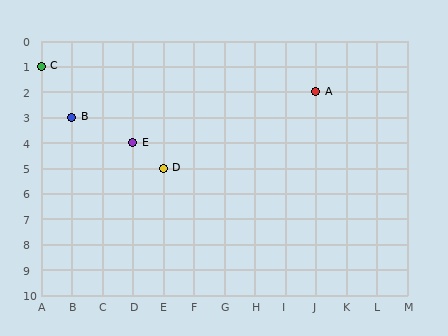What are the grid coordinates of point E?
Point E is at grid coordinates (D, 4).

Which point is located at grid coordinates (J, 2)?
Point A is at (J, 2).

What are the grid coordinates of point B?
Point B is at grid coordinates (B, 3).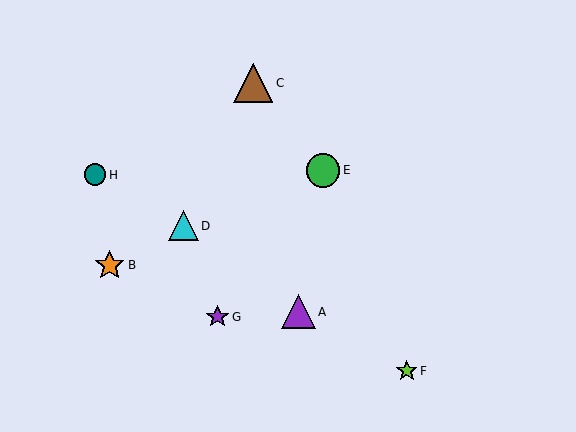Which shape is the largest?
The brown triangle (labeled C) is the largest.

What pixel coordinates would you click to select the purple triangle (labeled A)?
Click at (298, 312) to select the purple triangle A.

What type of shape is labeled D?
Shape D is a cyan triangle.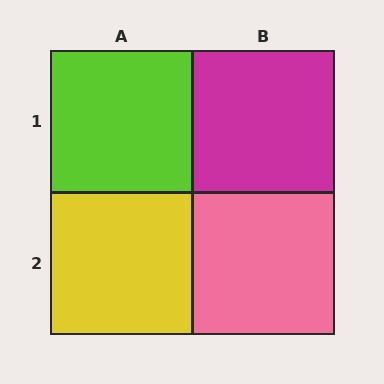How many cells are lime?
1 cell is lime.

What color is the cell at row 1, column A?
Lime.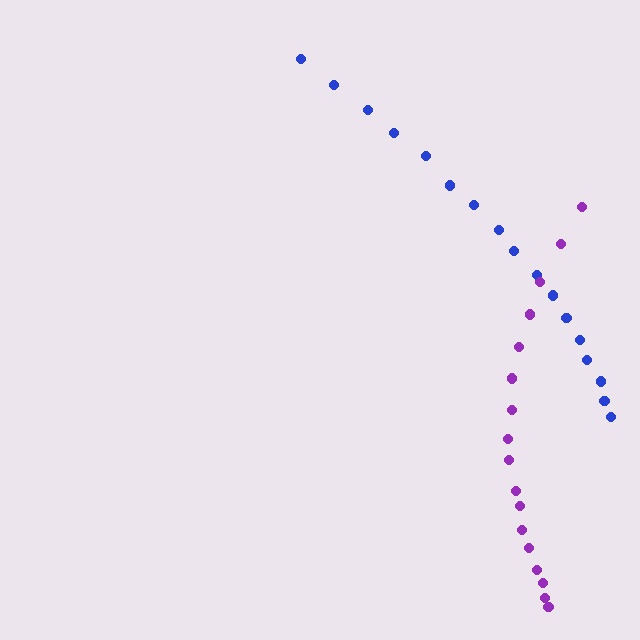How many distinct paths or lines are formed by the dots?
There are 2 distinct paths.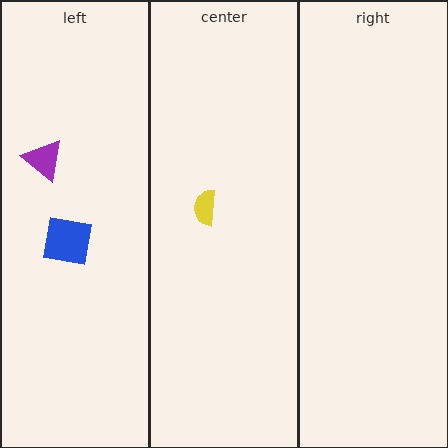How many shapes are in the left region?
2.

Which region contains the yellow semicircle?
The center region.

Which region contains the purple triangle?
The left region.